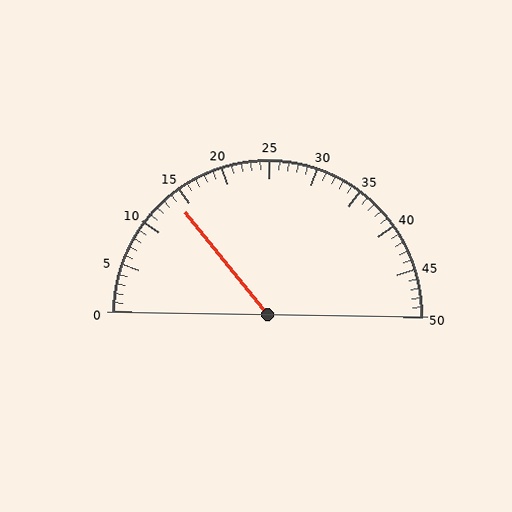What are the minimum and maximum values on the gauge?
The gauge ranges from 0 to 50.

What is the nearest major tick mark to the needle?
The nearest major tick mark is 15.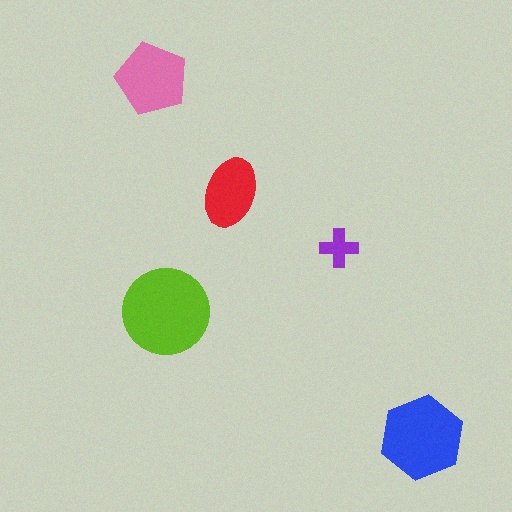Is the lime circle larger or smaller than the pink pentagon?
Larger.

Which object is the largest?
The lime circle.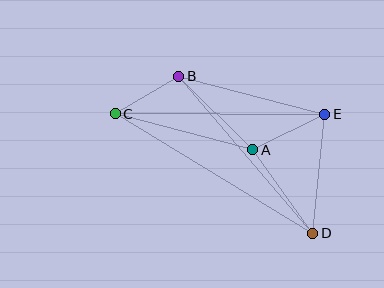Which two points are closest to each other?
Points B and C are closest to each other.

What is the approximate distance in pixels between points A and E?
The distance between A and E is approximately 80 pixels.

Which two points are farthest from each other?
Points C and D are farthest from each other.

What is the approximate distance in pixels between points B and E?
The distance between B and E is approximately 151 pixels.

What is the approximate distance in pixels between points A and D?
The distance between A and D is approximately 103 pixels.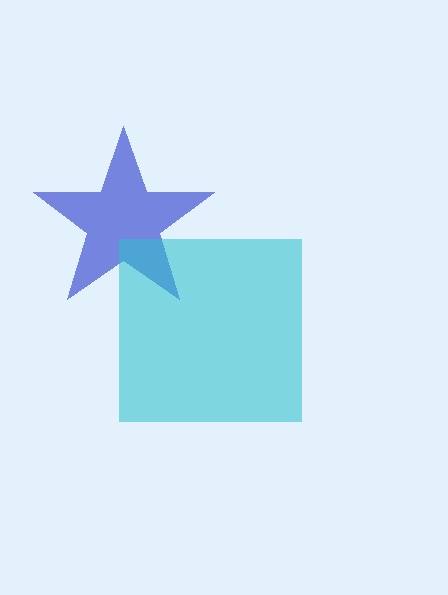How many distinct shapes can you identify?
There are 2 distinct shapes: a blue star, a cyan square.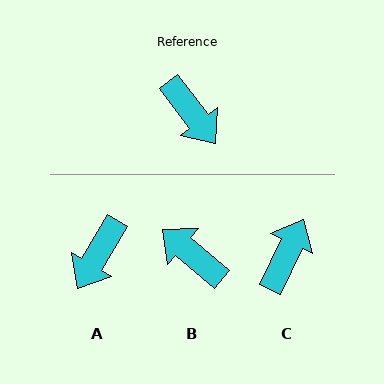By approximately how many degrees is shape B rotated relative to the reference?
Approximately 167 degrees clockwise.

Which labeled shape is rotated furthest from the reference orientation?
B, about 167 degrees away.